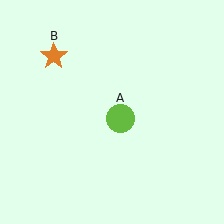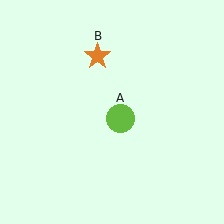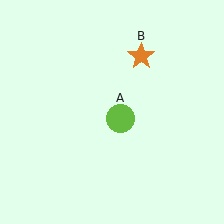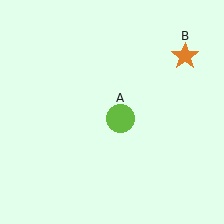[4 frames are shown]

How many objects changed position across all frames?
1 object changed position: orange star (object B).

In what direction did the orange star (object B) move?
The orange star (object B) moved right.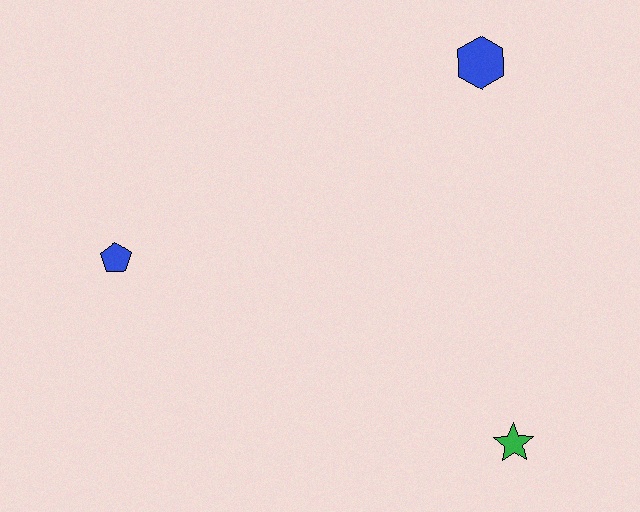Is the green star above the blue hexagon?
No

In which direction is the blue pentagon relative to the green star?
The blue pentagon is to the left of the green star.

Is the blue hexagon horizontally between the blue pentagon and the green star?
Yes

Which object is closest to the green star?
The blue hexagon is closest to the green star.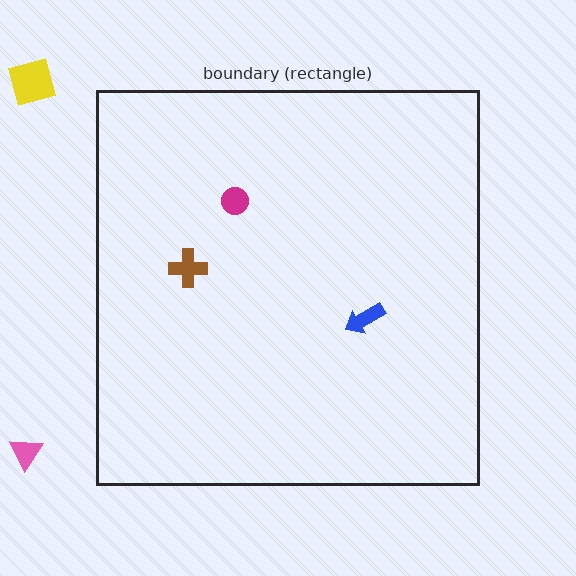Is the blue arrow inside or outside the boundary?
Inside.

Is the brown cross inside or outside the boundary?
Inside.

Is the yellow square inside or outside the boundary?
Outside.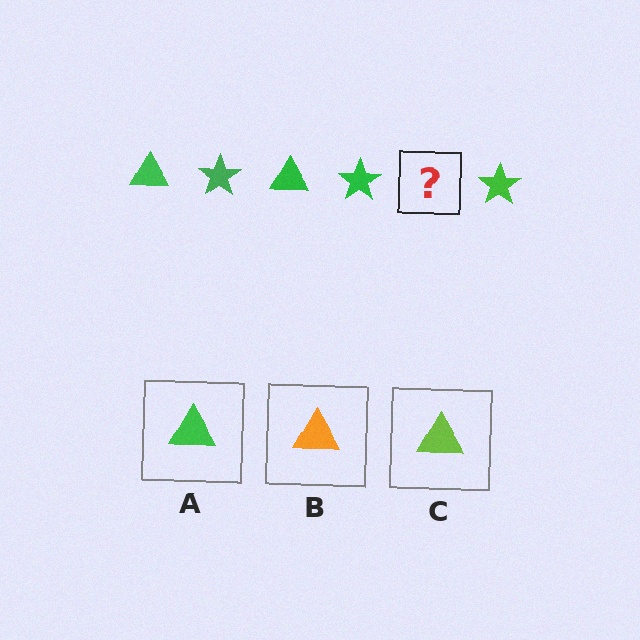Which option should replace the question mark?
Option A.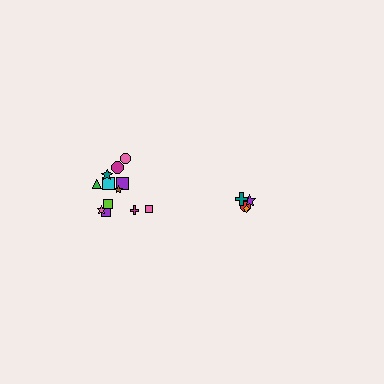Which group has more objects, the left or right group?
The left group.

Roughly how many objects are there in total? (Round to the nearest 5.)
Roughly 15 objects in total.